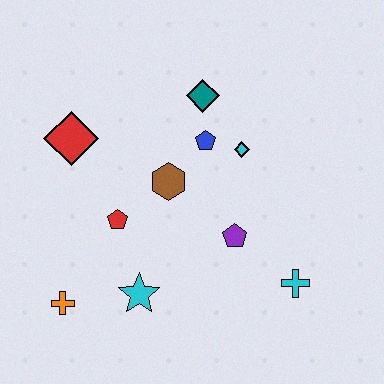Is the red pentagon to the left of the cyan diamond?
Yes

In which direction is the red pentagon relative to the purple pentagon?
The red pentagon is to the left of the purple pentagon.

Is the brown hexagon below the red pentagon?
No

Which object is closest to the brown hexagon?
The blue pentagon is closest to the brown hexagon.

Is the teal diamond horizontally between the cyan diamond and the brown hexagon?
Yes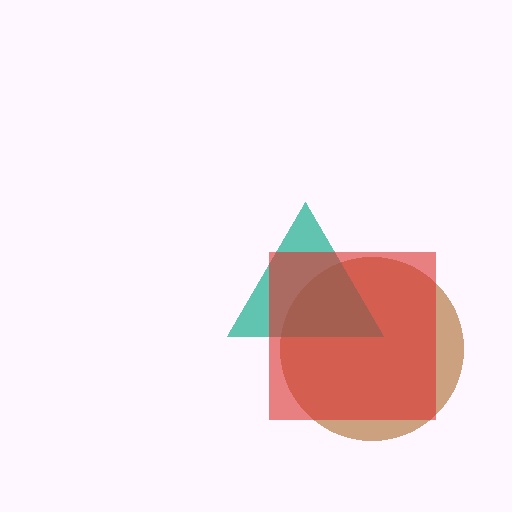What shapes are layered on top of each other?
The layered shapes are: a brown circle, a teal triangle, a red square.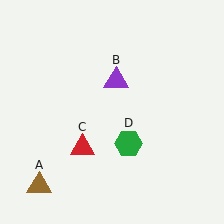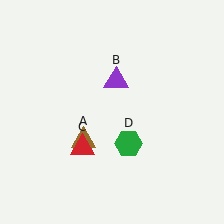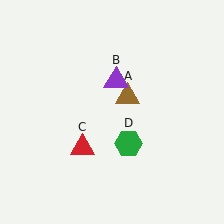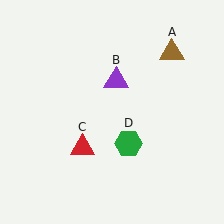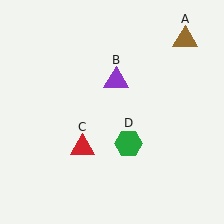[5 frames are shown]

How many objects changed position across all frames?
1 object changed position: brown triangle (object A).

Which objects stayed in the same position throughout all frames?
Purple triangle (object B) and red triangle (object C) and green hexagon (object D) remained stationary.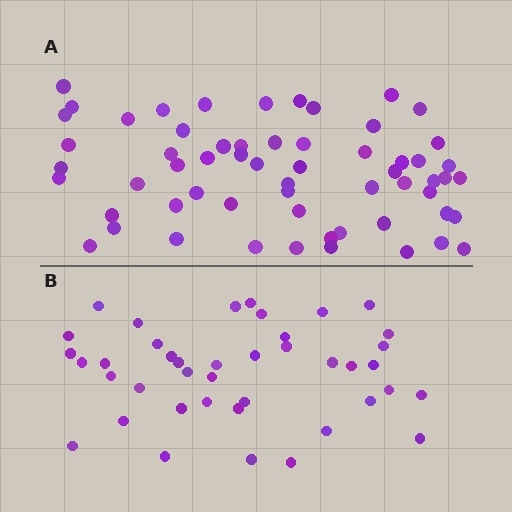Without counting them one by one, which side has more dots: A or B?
Region A (the top region) has more dots.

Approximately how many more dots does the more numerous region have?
Region A has approximately 20 more dots than region B.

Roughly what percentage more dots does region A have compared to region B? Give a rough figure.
About 45% more.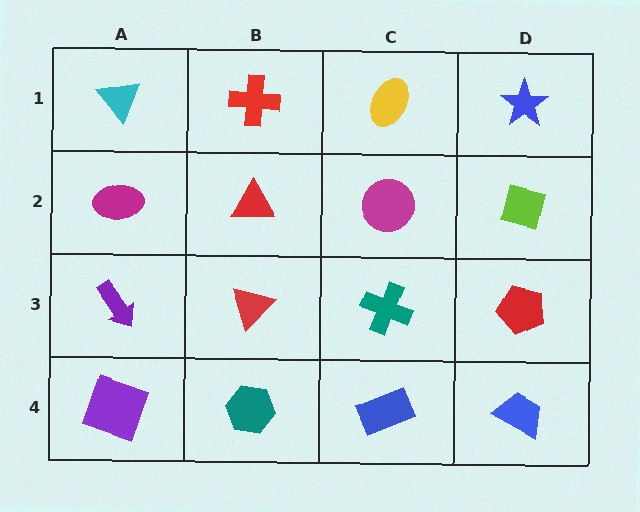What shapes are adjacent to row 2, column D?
A blue star (row 1, column D), a red pentagon (row 3, column D), a magenta circle (row 2, column C).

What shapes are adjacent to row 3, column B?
A red triangle (row 2, column B), a teal hexagon (row 4, column B), a purple arrow (row 3, column A), a teal cross (row 3, column C).